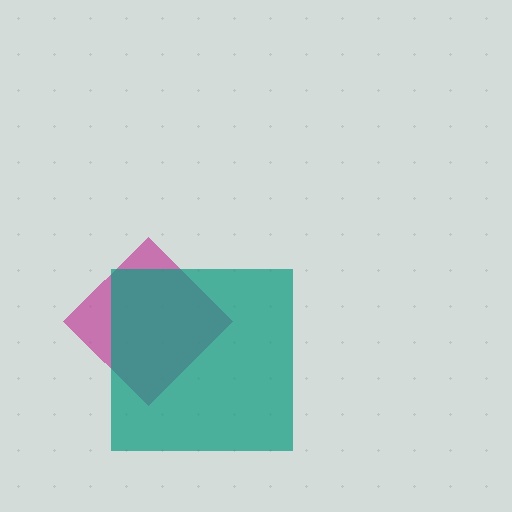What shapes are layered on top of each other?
The layered shapes are: a magenta diamond, a teal square.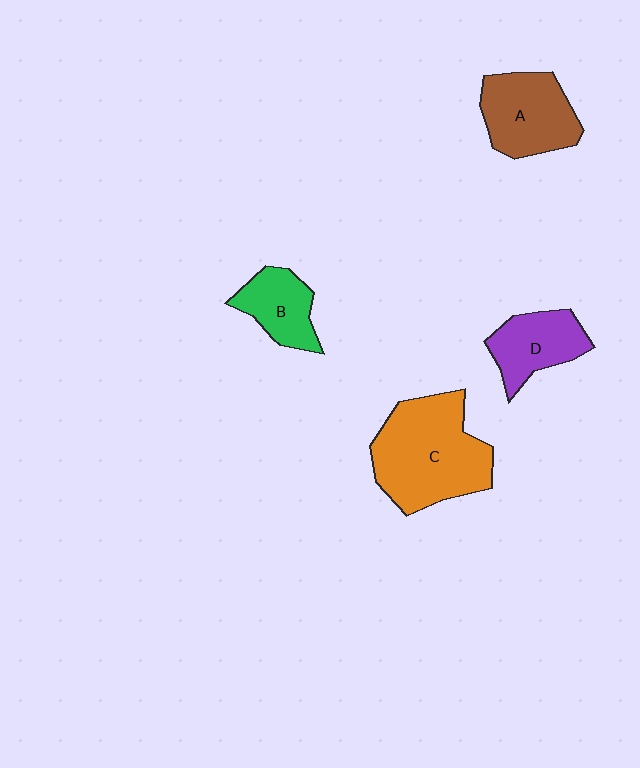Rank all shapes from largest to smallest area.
From largest to smallest: C (orange), A (brown), D (purple), B (green).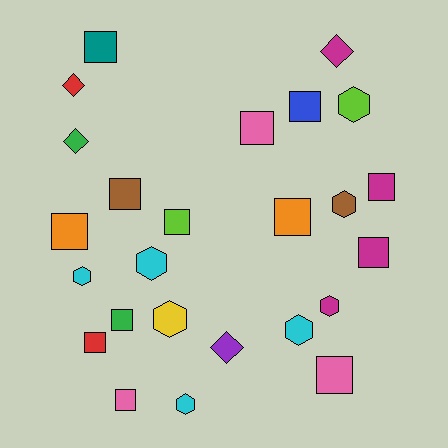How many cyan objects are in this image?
There are 4 cyan objects.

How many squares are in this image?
There are 13 squares.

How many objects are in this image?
There are 25 objects.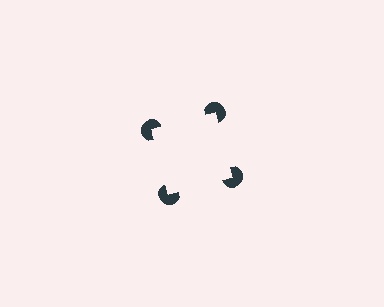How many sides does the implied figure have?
4 sides.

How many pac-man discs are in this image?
There are 4 — one at each vertex of the illusory square.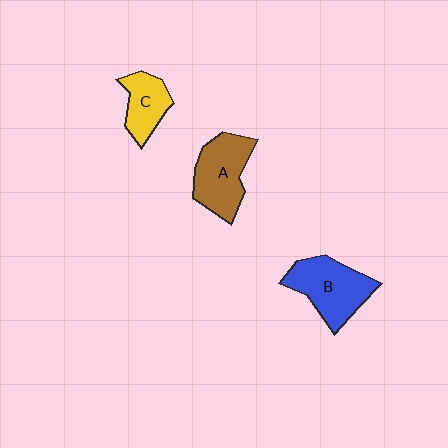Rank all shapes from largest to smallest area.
From largest to smallest: B (blue), A (brown), C (yellow).